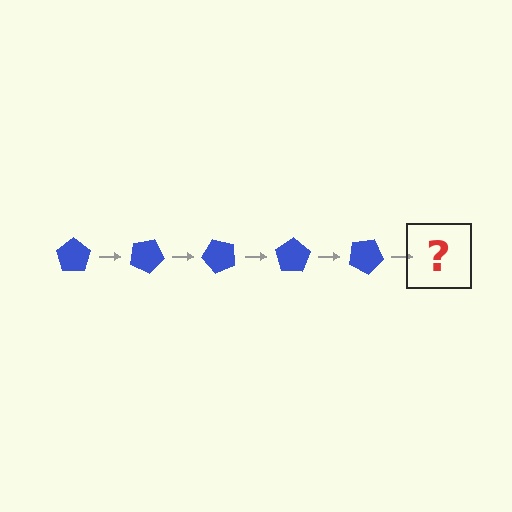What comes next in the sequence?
The next element should be a blue pentagon rotated 125 degrees.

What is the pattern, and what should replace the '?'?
The pattern is that the pentagon rotates 25 degrees each step. The '?' should be a blue pentagon rotated 125 degrees.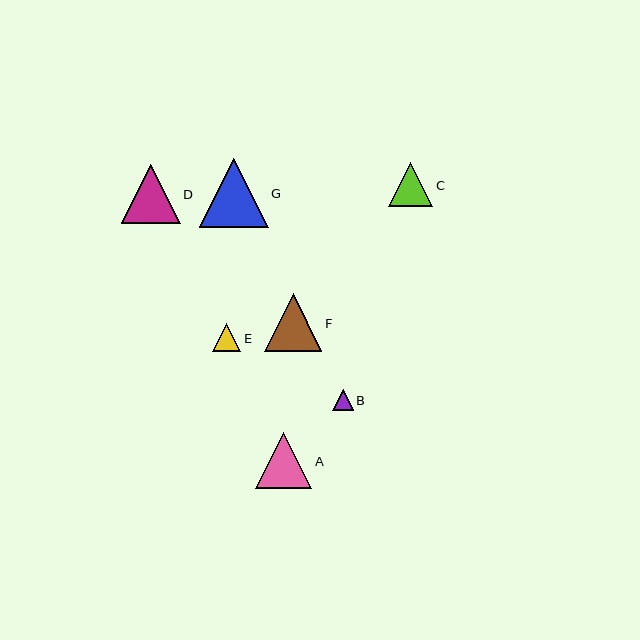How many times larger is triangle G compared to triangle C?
Triangle G is approximately 1.6 times the size of triangle C.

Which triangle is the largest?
Triangle G is the largest with a size of approximately 69 pixels.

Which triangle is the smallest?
Triangle B is the smallest with a size of approximately 21 pixels.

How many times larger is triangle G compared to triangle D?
Triangle G is approximately 1.2 times the size of triangle D.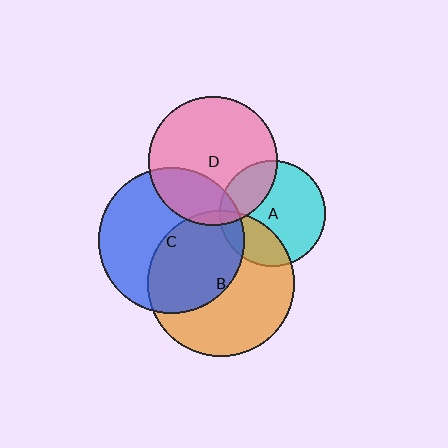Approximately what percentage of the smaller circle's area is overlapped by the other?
Approximately 5%.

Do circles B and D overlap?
Yes.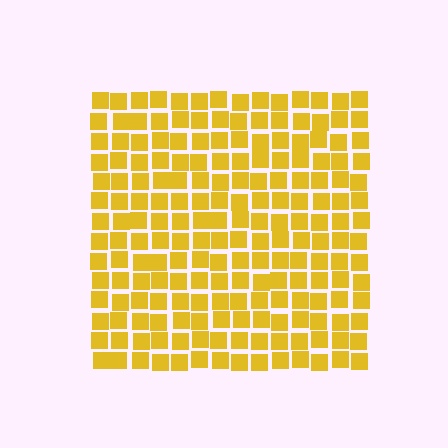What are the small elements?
The small elements are squares.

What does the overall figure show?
The overall figure shows a square.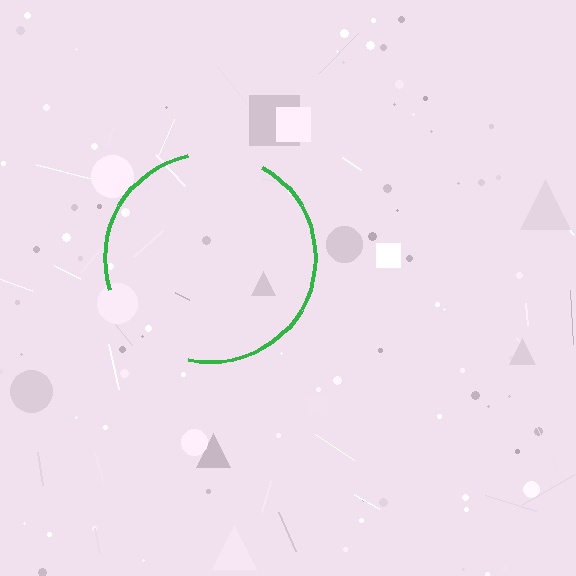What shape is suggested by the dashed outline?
The dashed outline suggests a circle.